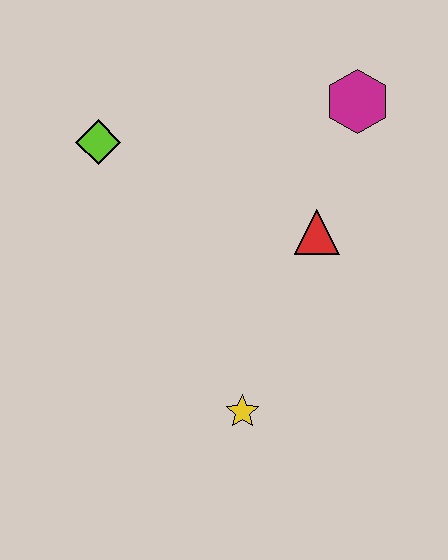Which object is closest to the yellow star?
The red triangle is closest to the yellow star.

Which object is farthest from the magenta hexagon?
The yellow star is farthest from the magenta hexagon.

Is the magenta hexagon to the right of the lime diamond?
Yes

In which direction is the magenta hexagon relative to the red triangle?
The magenta hexagon is above the red triangle.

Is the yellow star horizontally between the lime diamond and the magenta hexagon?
Yes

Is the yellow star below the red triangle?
Yes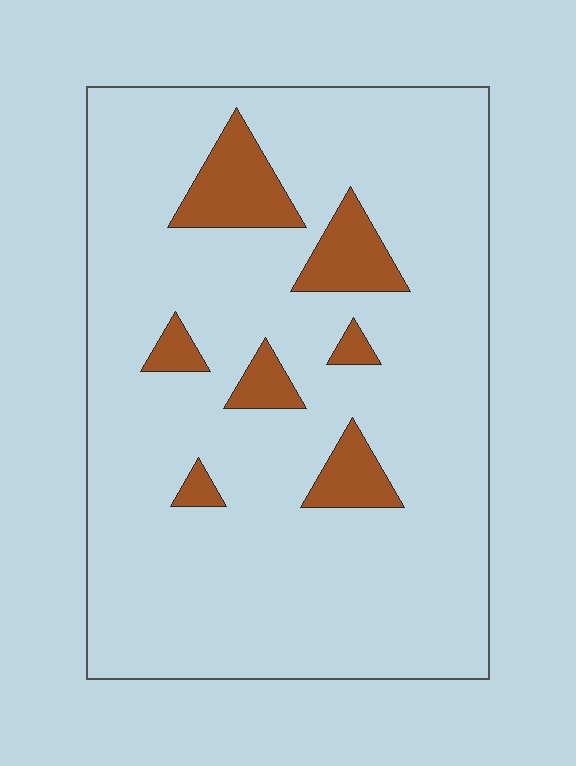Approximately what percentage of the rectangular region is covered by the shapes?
Approximately 10%.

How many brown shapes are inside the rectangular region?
7.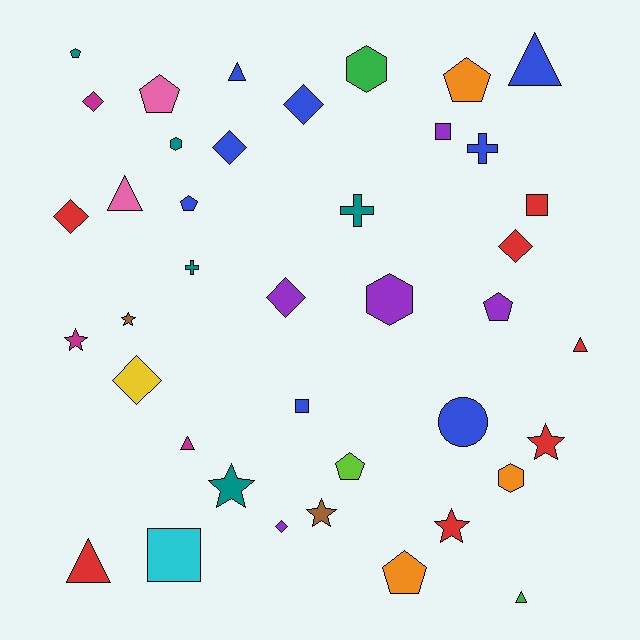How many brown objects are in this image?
There are 2 brown objects.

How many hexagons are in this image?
There are 4 hexagons.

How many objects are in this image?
There are 40 objects.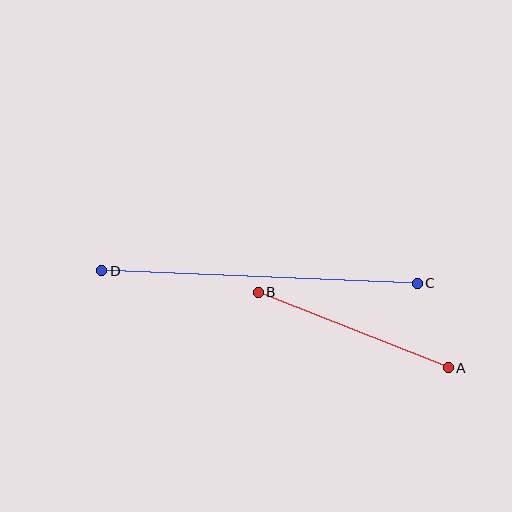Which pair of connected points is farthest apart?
Points C and D are farthest apart.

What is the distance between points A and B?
The distance is approximately 205 pixels.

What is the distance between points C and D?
The distance is approximately 316 pixels.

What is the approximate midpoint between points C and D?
The midpoint is at approximately (259, 277) pixels.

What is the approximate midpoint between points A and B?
The midpoint is at approximately (353, 330) pixels.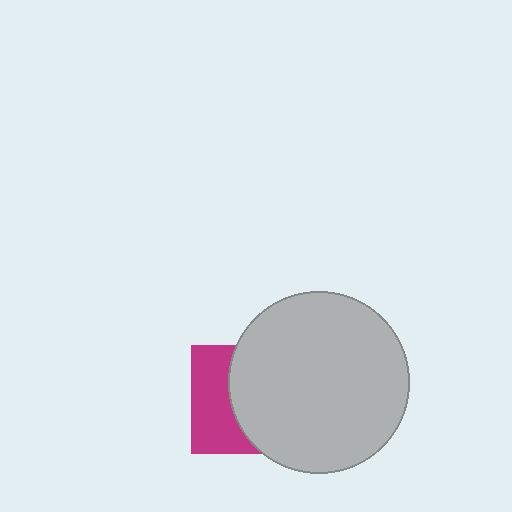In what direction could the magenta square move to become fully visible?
The magenta square could move left. That would shift it out from behind the light gray circle entirely.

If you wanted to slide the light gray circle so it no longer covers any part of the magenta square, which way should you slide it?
Slide it right — that is the most direct way to separate the two shapes.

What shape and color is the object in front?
The object in front is a light gray circle.